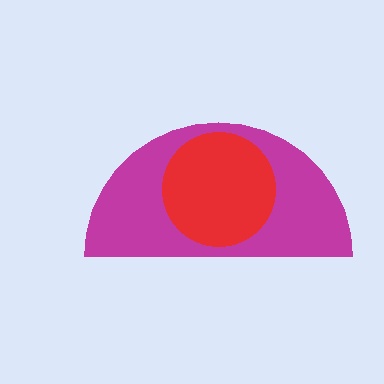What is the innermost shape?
The red circle.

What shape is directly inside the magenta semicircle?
The red circle.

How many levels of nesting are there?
2.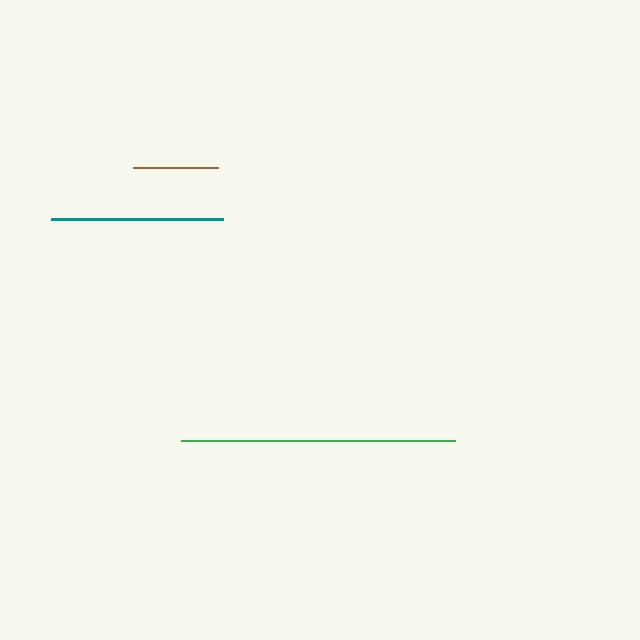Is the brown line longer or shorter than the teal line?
The teal line is longer than the brown line.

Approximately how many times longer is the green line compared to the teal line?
The green line is approximately 1.6 times the length of the teal line.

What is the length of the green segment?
The green segment is approximately 274 pixels long.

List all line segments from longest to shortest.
From longest to shortest: green, teal, brown.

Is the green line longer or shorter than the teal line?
The green line is longer than the teal line.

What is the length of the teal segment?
The teal segment is approximately 172 pixels long.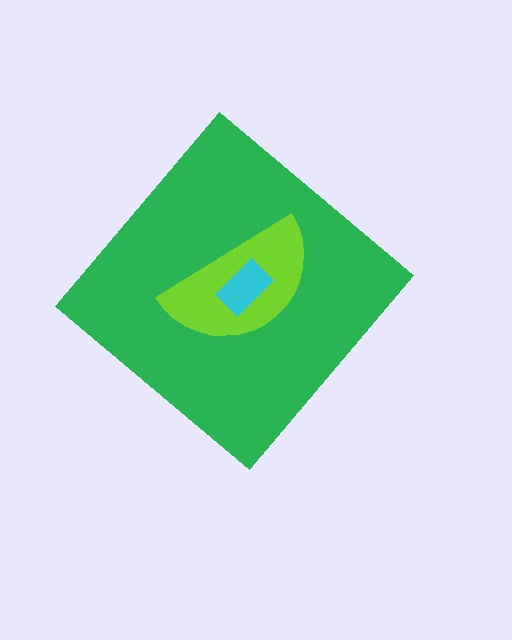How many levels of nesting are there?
3.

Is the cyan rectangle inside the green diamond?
Yes.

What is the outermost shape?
The green diamond.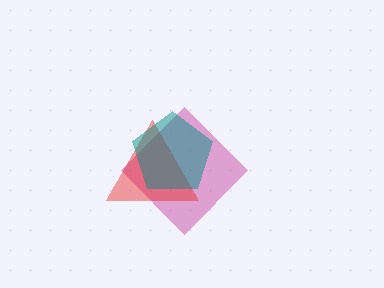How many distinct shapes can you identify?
There are 3 distinct shapes: a magenta diamond, a red triangle, a teal pentagon.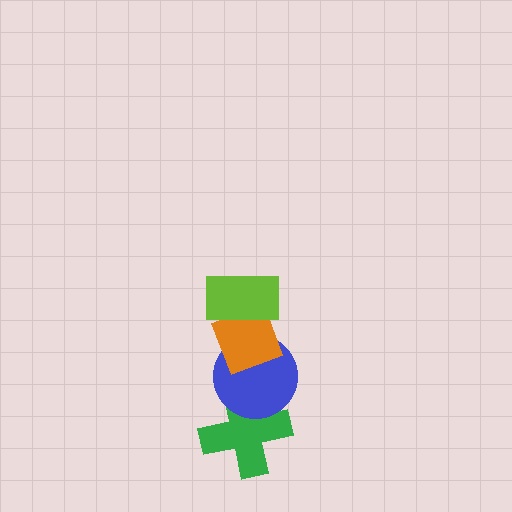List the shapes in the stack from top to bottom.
From top to bottom: the lime rectangle, the orange diamond, the blue circle, the green cross.